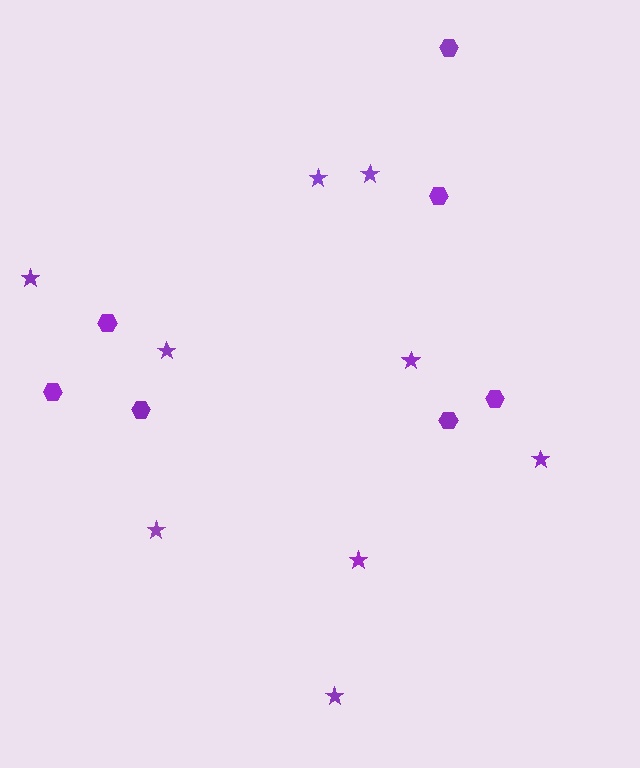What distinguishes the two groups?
There are 2 groups: one group of hexagons (7) and one group of stars (9).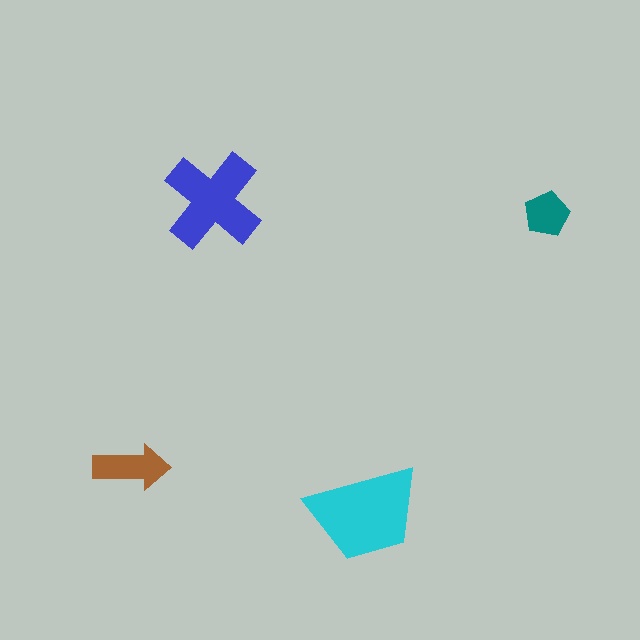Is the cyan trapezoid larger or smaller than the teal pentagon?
Larger.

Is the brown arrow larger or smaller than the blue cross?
Smaller.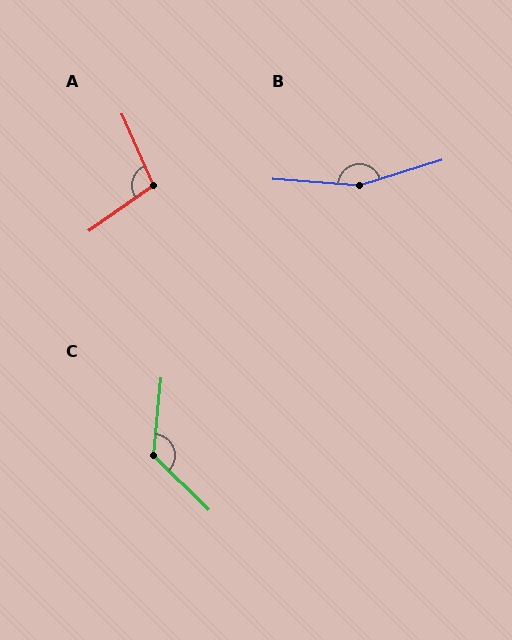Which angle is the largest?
B, at approximately 158 degrees.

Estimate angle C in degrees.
Approximately 129 degrees.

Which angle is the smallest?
A, at approximately 101 degrees.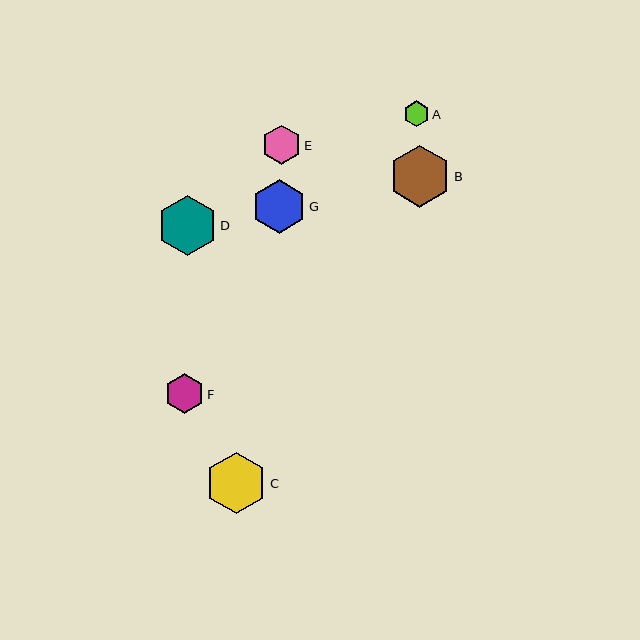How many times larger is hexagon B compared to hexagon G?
Hexagon B is approximately 1.2 times the size of hexagon G.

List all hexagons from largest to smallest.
From largest to smallest: B, C, D, G, F, E, A.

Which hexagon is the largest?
Hexagon B is the largest with a size of approximately 62 pixels.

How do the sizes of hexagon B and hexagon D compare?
Hexagon B and hexagon D are approximately the same size.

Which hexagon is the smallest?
Hexagon A is the smallest with a size of approximately 26 pixels.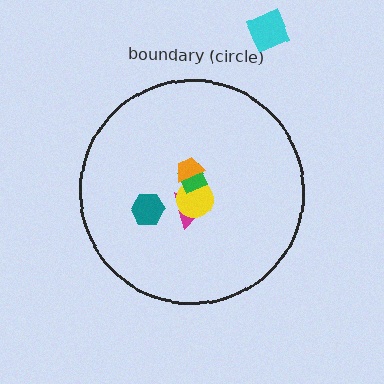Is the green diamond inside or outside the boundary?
Inside.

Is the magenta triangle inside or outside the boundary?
Inside.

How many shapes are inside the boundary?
5 inside, 1 outside.